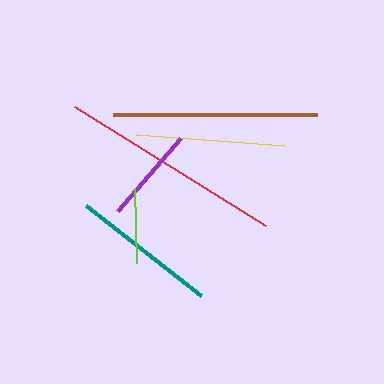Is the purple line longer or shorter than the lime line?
The purple line is longer than the lime line.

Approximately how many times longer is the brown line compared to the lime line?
The brown line is approximately 2.7 times the length of the lime line.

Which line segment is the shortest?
The lime line is the shortest at approximately 75 pixels.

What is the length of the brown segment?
The brown segment is approximately 204 pixels long.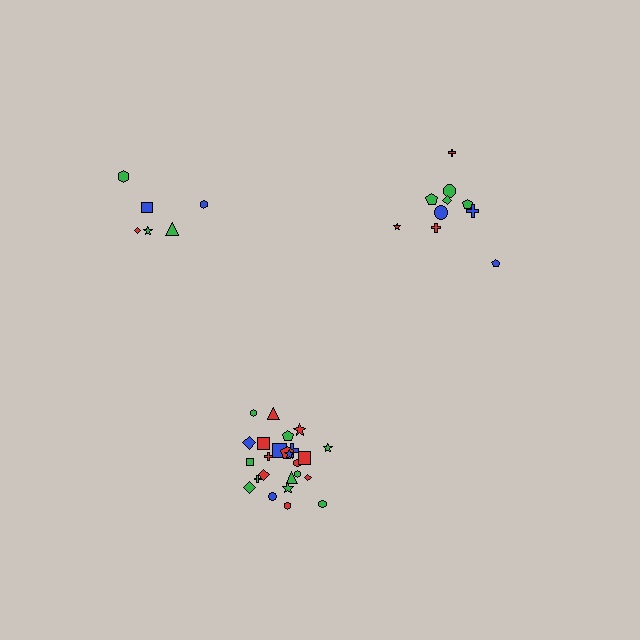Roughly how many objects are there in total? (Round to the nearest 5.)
Roughly 40 objects in total.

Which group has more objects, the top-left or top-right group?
The top-right group.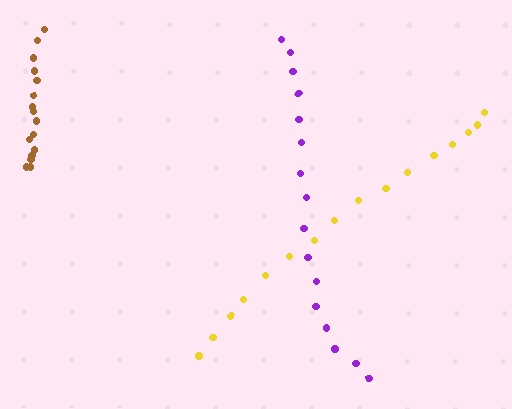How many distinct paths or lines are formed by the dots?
There are 3 distinct paths.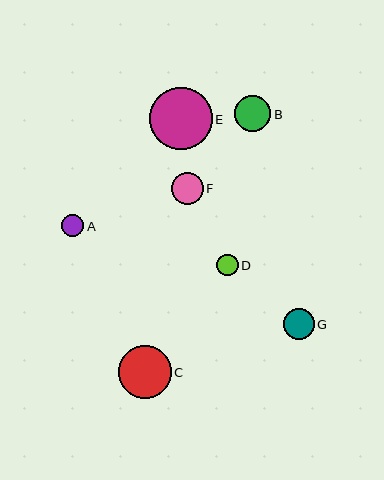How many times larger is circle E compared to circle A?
Circle E is approximately 2.9 times the size of circle A.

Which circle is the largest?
Circle E is the largest with a size of approximately 62 pixels.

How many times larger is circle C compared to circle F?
Circle C is approximately 1.7 times the size of circle F.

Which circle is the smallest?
Circle A is the smallest with a size of approximately 22 pixels.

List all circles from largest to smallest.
From largest to smallest: E, C, B, F, G, D, A.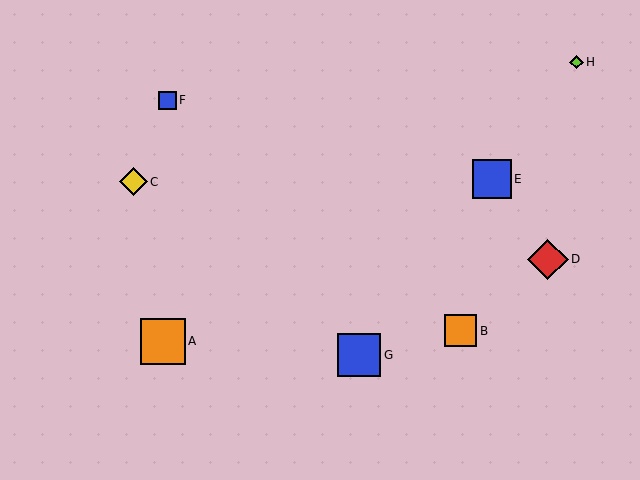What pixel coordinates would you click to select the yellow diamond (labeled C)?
Click at (133, 182) to select the yellow diamond C.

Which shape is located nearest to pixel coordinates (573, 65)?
The lime diamond (labeled H) at (576, 62) is nearest to that location.